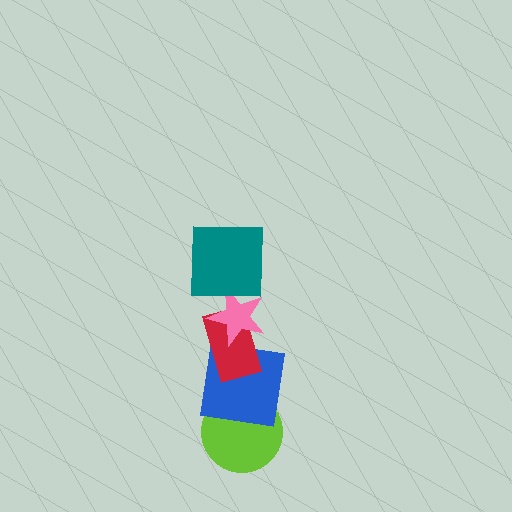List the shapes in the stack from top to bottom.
From top to bottom: the teal square, the pink star, the red rectangle, the blue square, the lime circle.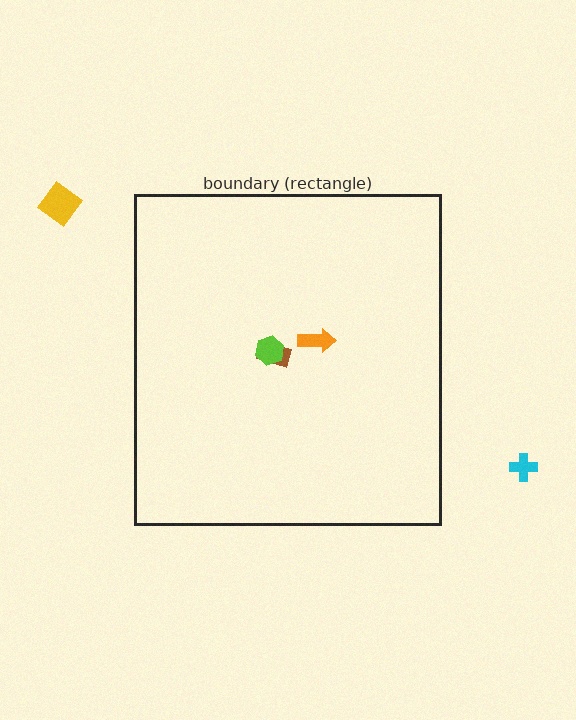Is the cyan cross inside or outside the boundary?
Outside.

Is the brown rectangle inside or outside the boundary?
Inside.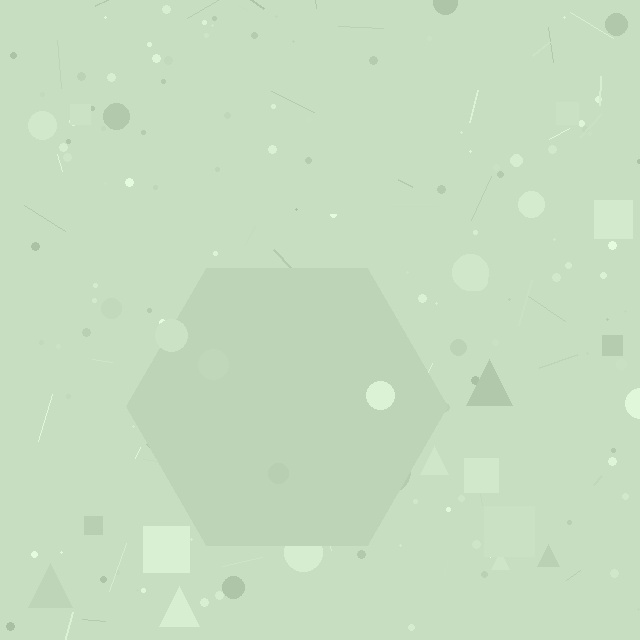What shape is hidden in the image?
A hexagon is hidden in the image.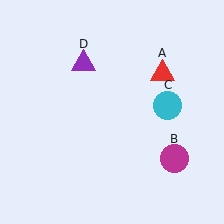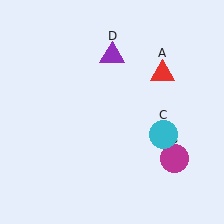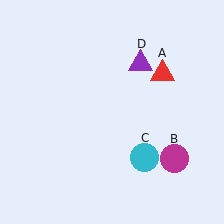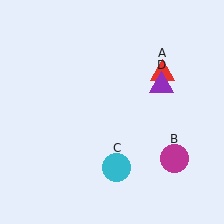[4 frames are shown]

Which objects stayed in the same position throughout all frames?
Red triangle (object A) and magenta circle (object B) remained stationary.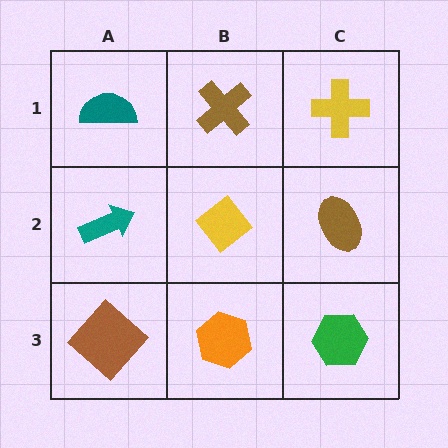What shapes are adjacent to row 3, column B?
A yellow diamond (row 2, column B), a brown diamond (row 3, column A), a green hexagon (row 3, column C).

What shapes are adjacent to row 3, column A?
A teal arrow (row 2, column A), an orange hexagon (row 3, column B).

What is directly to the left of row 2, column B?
A teal arrow.